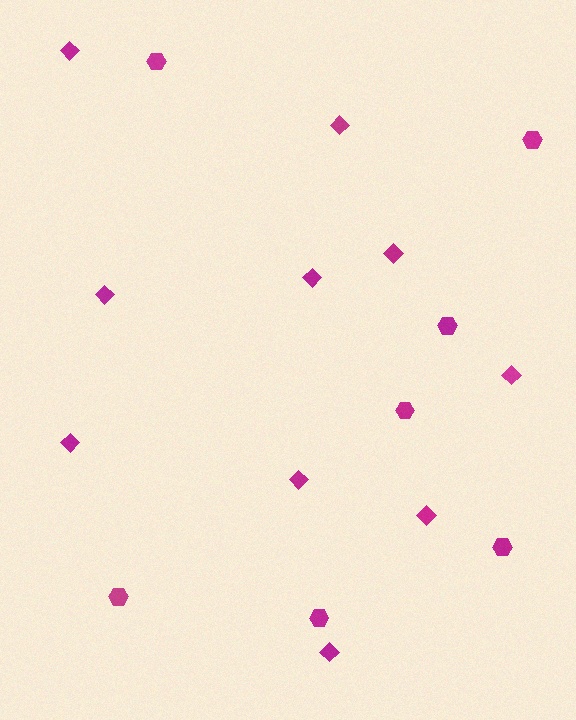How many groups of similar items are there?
There are 2 groups: one group of hexagons (7) and one group of diamonds (10).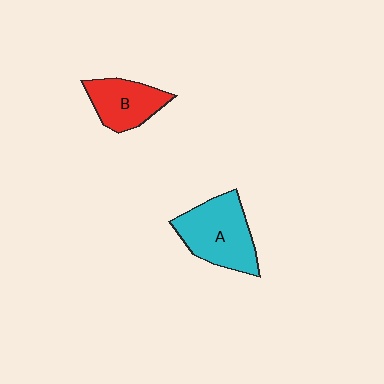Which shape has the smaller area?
Shape B (red).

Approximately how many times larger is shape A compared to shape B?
Approximately 1.4 times.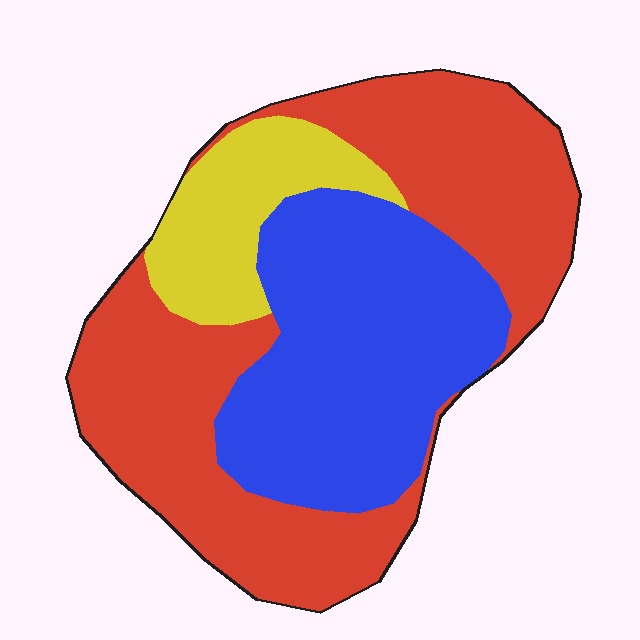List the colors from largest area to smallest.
From largest to smallest: red, blue, yellow.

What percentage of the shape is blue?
Blue covers about 35% of the shape.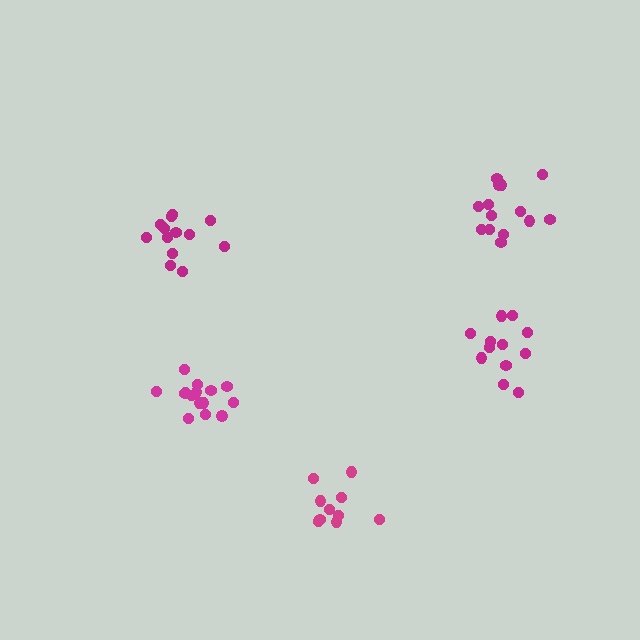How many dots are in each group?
Group 1: 15 dots, Group 2: 13 dots, Group 3: 12 dots, Group 4: 14 dots, Group 5: 10 dots (64 total).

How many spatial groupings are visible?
There are 5 spatial groupings.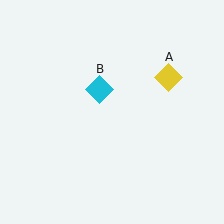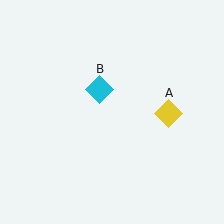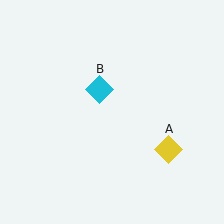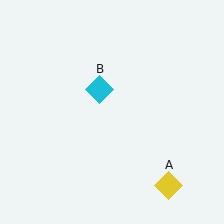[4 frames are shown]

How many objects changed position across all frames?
1 object changed position: yellow diamond (object A).